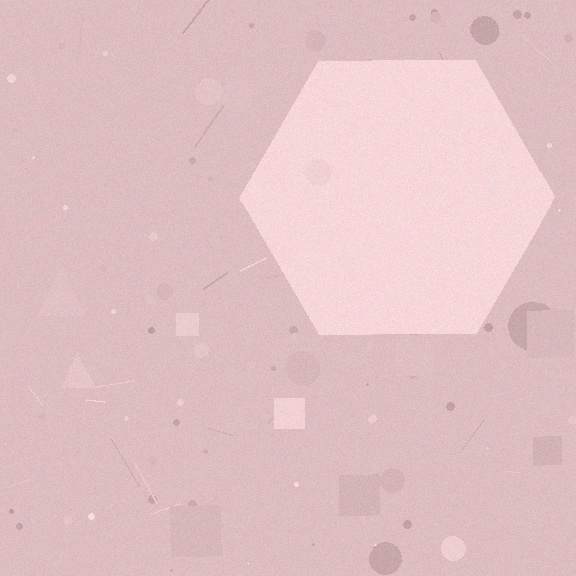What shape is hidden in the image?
A hexagon is hidden in the image.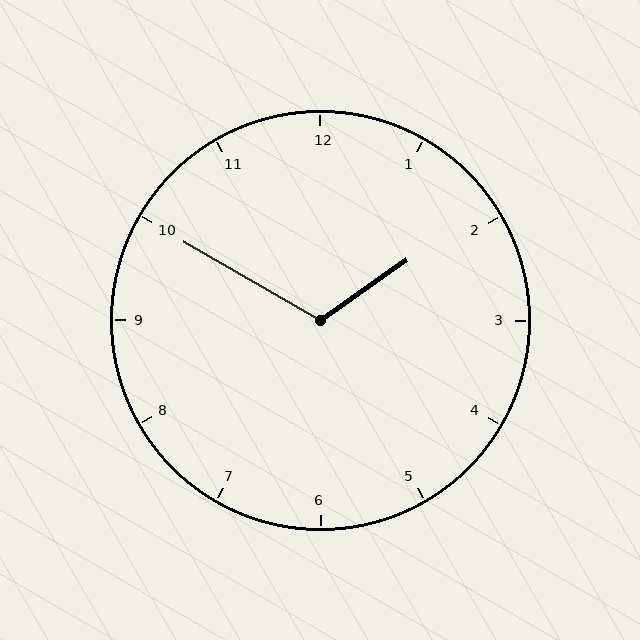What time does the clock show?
1:50.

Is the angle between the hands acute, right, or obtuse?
It is obtuse.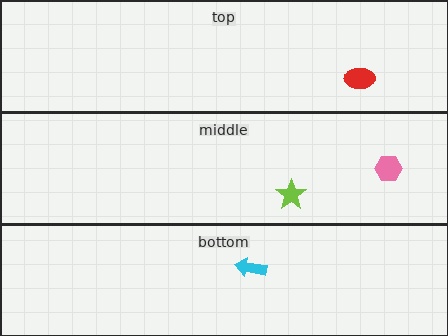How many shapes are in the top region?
1.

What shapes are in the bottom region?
The cyan arrow.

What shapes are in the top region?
The red ellipse.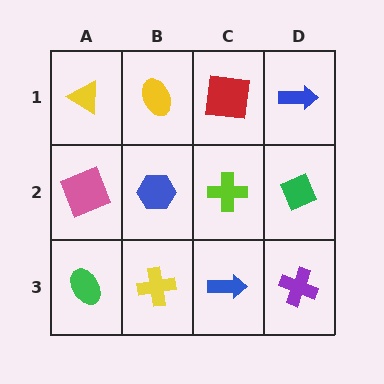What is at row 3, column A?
A green ellipse.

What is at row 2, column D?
A green diamond.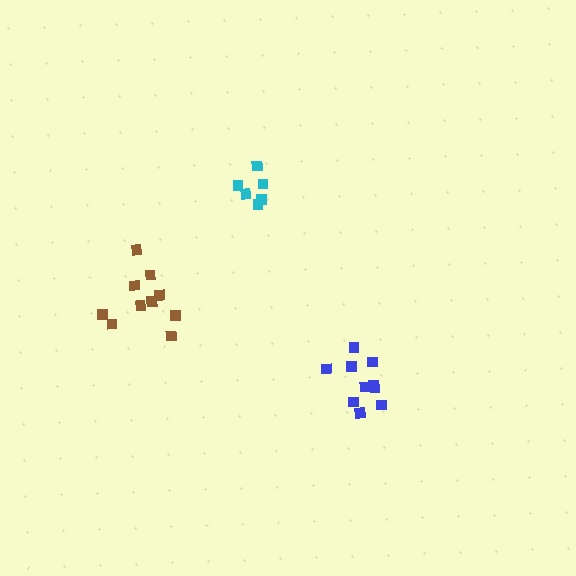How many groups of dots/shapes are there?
There are 3 groups.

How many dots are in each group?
Group 1: 10 dots, Group 2: 10 dots, Group 3: 6 dots (26 total).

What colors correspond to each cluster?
The clusters are colored: blue, brown, cyan.